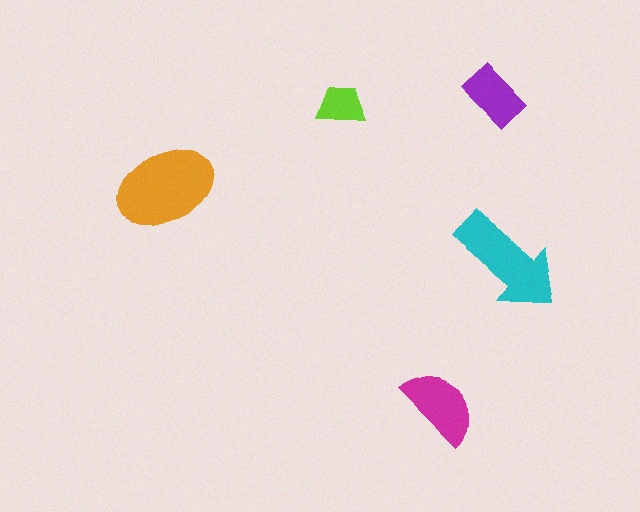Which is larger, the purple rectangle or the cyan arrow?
The cyan arrow.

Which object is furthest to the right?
The cyan arrow is rightmost.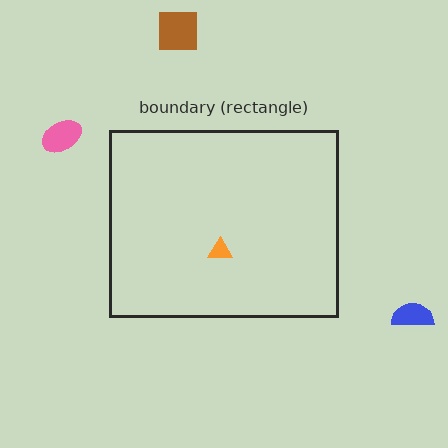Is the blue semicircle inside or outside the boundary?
Outside.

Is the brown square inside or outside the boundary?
Outside.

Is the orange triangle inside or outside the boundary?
Inside.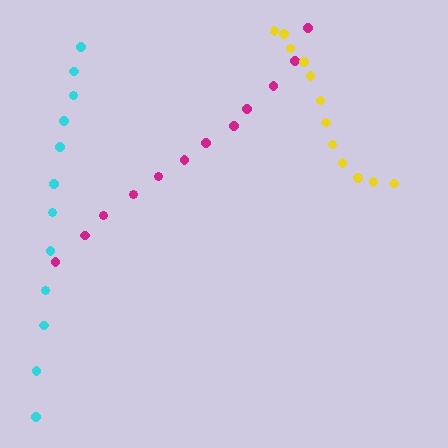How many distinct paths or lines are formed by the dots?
There are 3 distinct paths.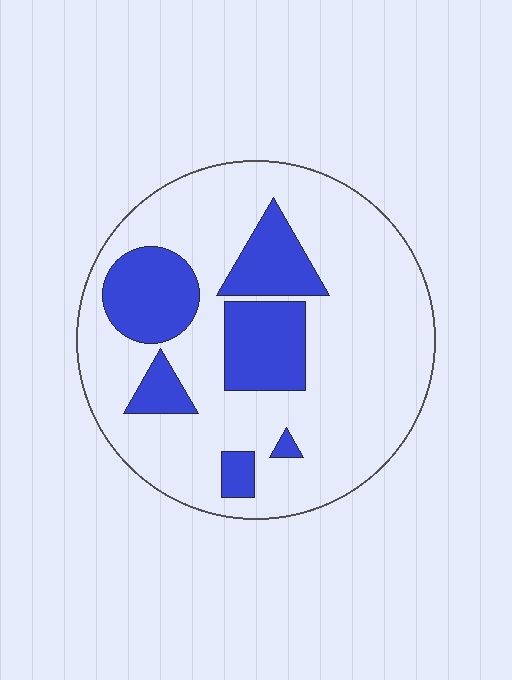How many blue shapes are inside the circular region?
6.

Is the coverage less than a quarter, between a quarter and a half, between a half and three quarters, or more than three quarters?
Less than a quarter.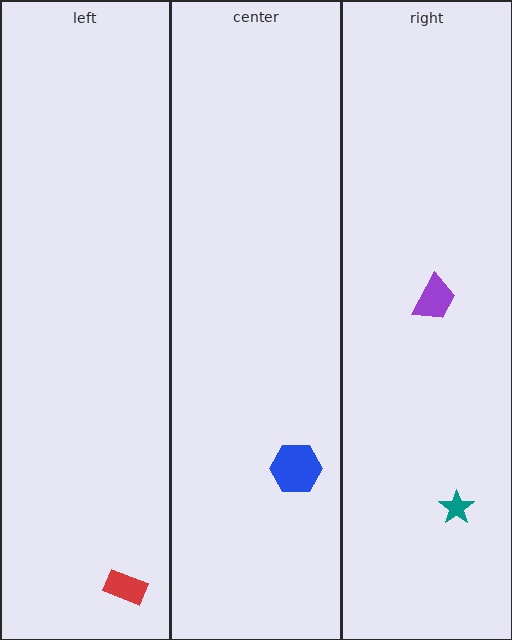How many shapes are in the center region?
1.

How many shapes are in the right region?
2.